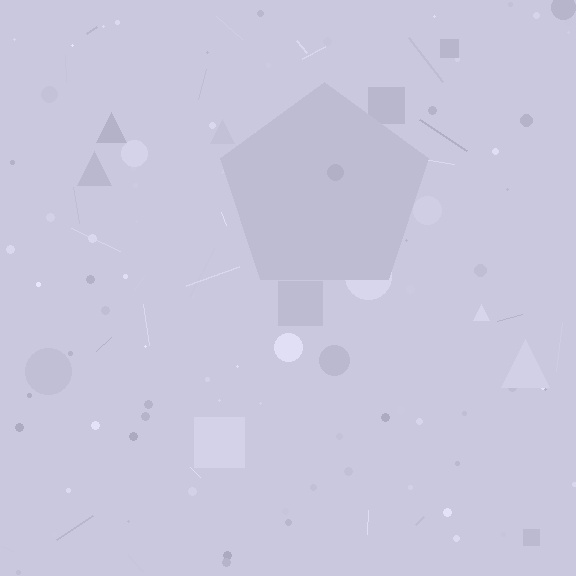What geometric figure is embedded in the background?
A pentagon is embedded in the background.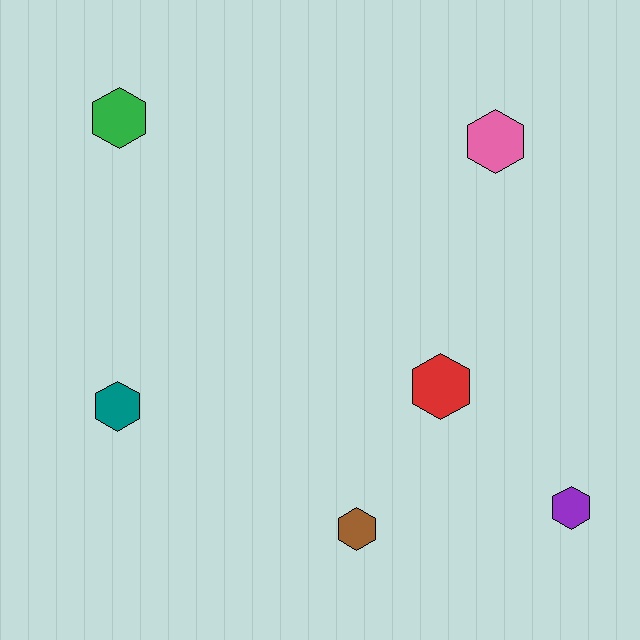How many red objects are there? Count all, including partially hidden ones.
There is 1 red object.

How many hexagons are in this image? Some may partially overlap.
There are 6 hexagons.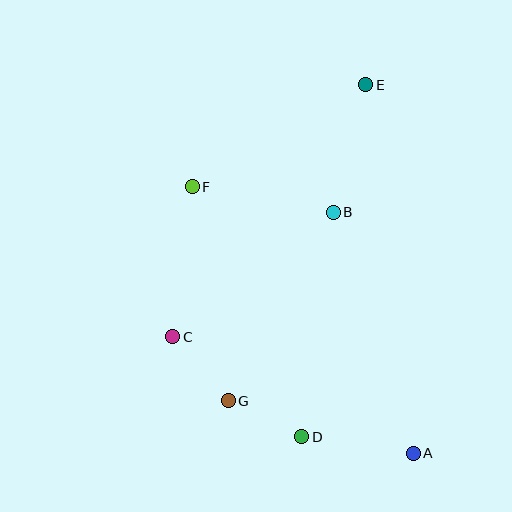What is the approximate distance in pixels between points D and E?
The distance between D and E is approximately 358 pixels.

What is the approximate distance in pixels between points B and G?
The distance between B and G is approximately 216 pixels.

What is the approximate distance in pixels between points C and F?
The distance between C and F is approximately 152 pixels.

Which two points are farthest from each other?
Points A and E are farthest from each other.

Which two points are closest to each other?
Points D and G are closest to each other.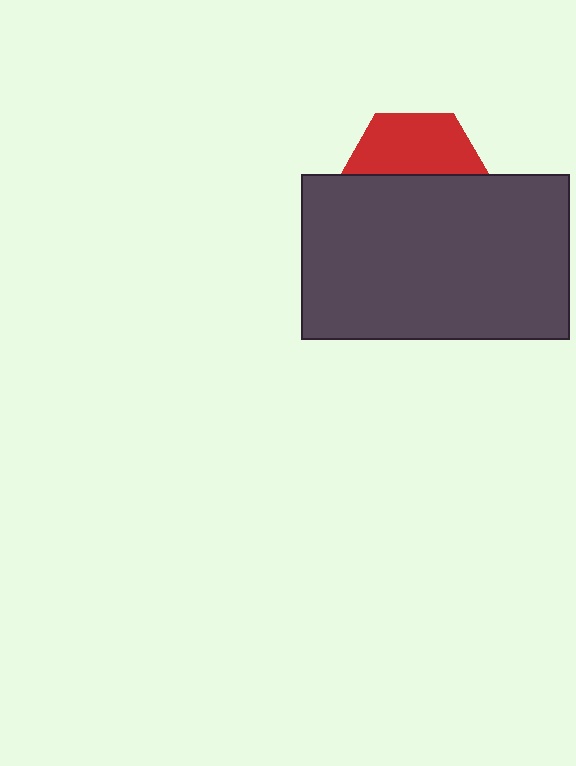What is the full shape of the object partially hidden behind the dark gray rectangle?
The partially hidden object is a red hexagon.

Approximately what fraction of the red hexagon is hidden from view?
Roughly 57% of the red hexagon is hidden behind the dark gray rectangle.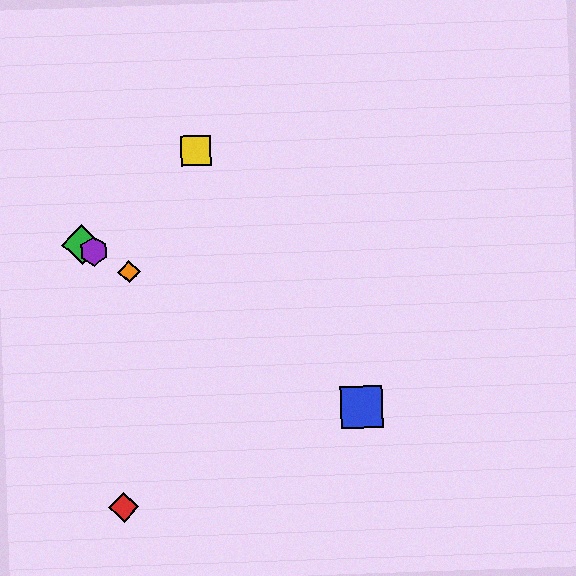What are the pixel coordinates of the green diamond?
The green diamond is at (82, 244).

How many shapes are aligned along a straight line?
4 shapes (the blue square, the green diamond, the purple hexagon, the orange diamond) are aligned along a straight line.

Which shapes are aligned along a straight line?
The blue square, the green diamond, the purple hexagon, the orange diamond are aligned along a straight line.